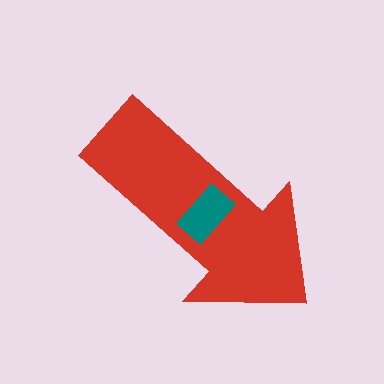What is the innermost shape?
The teal rectangle.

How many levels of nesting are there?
2.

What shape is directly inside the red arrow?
The teal rectangle.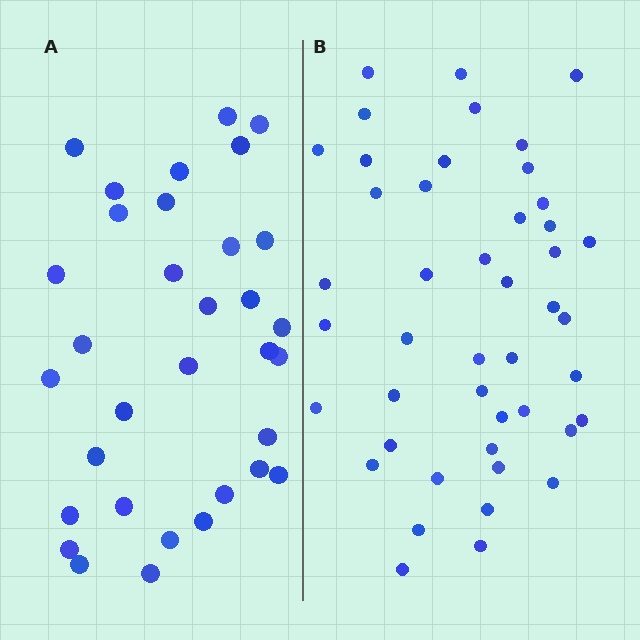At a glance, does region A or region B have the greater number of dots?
Region B (the right region) has more dots.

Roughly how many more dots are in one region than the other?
Region B has roughly 12 or so more dots than region A.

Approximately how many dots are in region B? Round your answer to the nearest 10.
About 40 dots. (The exact count is 45, which rounds to 40.)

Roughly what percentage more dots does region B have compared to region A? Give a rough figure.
About 35% more.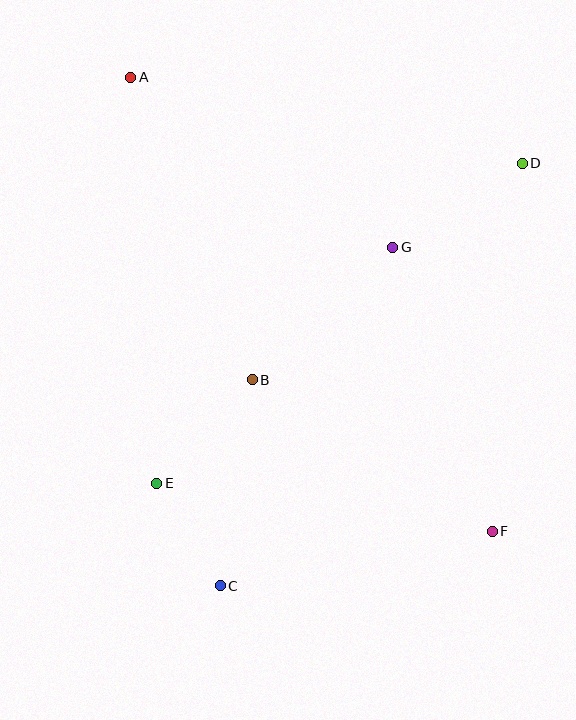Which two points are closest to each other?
Points C and E are closest to each other.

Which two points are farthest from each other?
Points A and F are farthest from each other.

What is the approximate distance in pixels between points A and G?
The distance between A and G is approximately 313 pixels.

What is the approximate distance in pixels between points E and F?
The distance between E and F is approximately 339 pixels.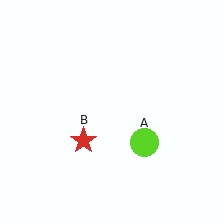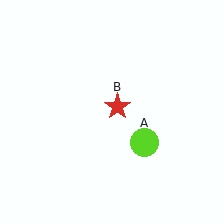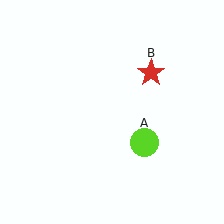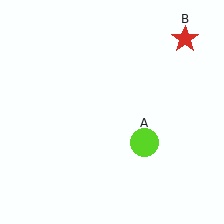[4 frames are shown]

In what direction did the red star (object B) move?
The red star (object B) moved up and to the right.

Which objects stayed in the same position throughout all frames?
Lime circle (object A) remained stationary.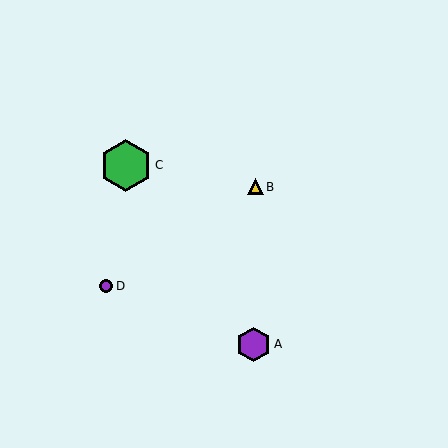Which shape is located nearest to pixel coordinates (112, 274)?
The purple circle (labeled D) at (106, 286) is nearest to that location.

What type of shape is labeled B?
Shape B is a yellow triangle.